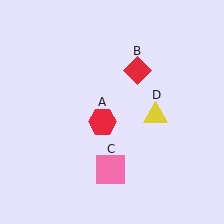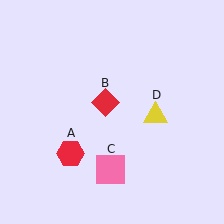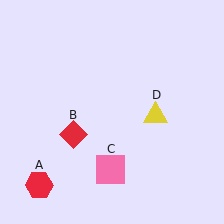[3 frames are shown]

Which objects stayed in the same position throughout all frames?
Pink square (object C) and yellow triangle (object D) remained stationary.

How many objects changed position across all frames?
2 objects changed position: red hexagon (object A), red diamond (object B).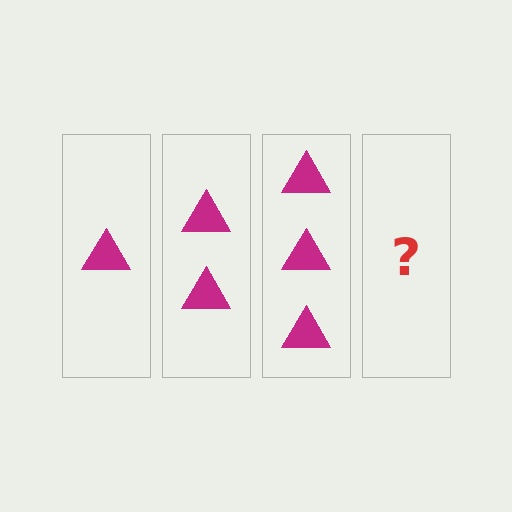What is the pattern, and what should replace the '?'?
The pattern is that each step adds one more triangle. The '?' should be 4 triangles.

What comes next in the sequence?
The next element should be 4 triangles.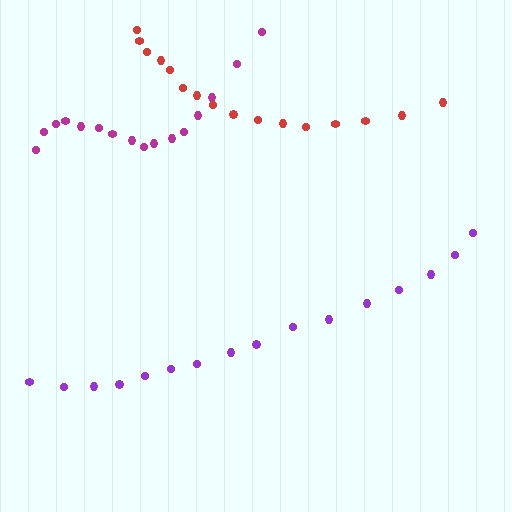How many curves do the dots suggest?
There are 3 distinct paths.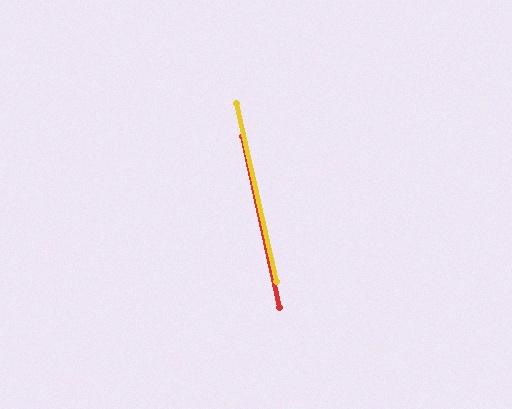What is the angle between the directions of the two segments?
Approximately 1 degree.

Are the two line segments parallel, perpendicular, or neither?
Parallel — their directions differ by only 0.7°.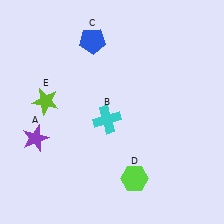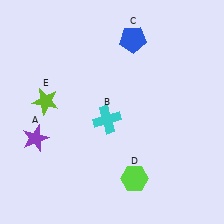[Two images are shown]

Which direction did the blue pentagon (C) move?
The blue pentagon (C) moved right.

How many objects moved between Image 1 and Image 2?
1 object moved between the two images.